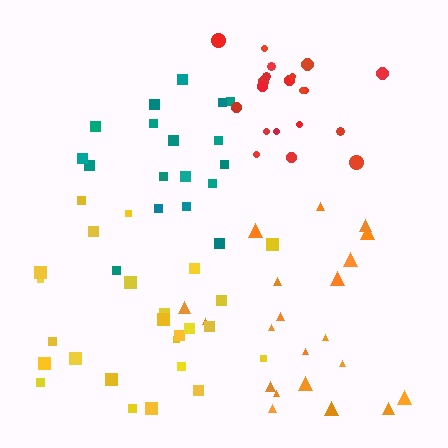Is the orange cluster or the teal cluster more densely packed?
Orange.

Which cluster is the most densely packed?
Red.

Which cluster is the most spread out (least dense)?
Teal.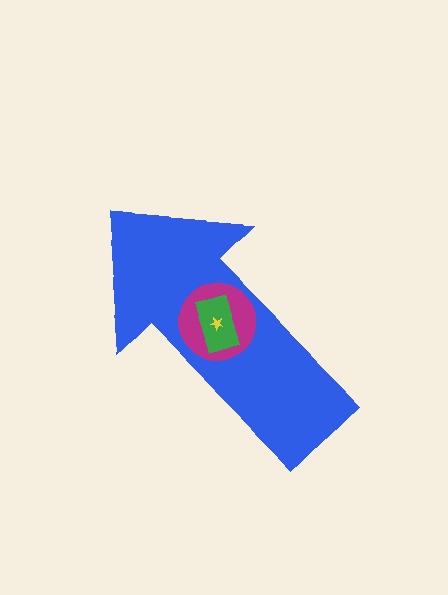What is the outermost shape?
The blue arrow.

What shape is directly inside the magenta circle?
The green rectangle.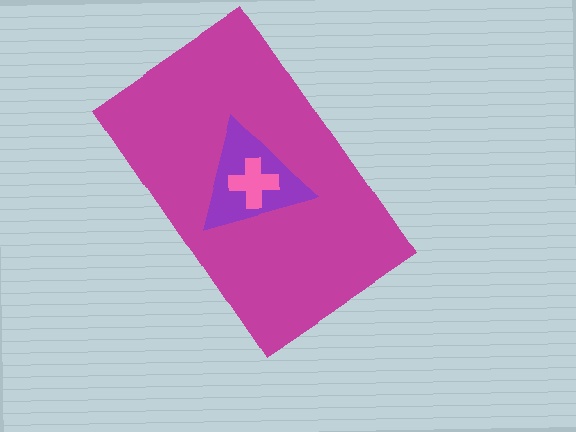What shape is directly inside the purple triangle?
The pink cross.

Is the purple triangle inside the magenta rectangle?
Yes.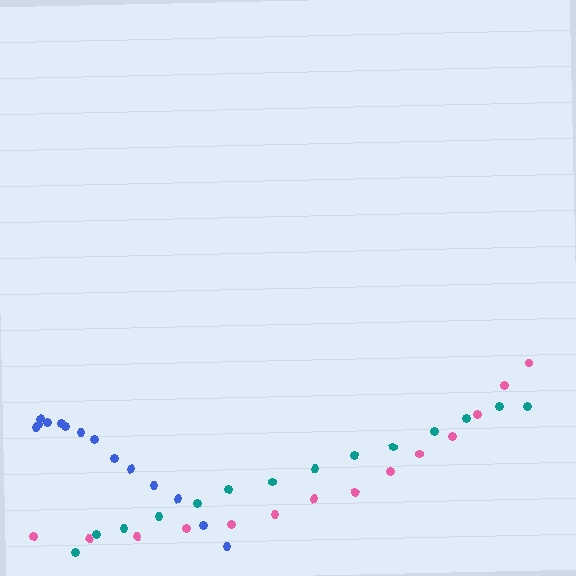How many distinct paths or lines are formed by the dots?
There are 3 distinct paths.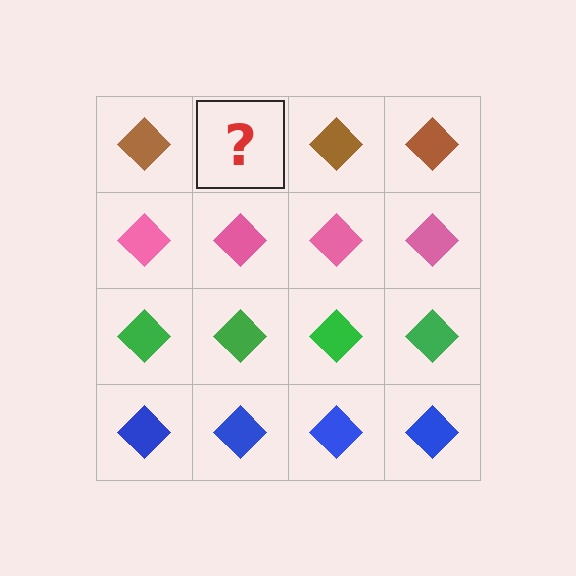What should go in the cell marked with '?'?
The missing cell should contain a brown diamond.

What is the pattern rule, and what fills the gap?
The rule is that each row has a consistent color. The gap should be filled with a brown diamond.